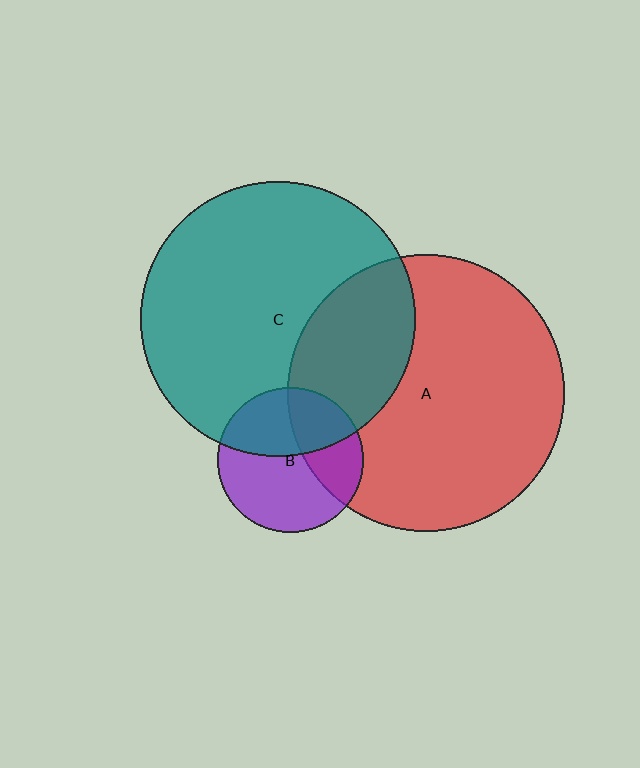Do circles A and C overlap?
Yes.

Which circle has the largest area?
Circle A (red).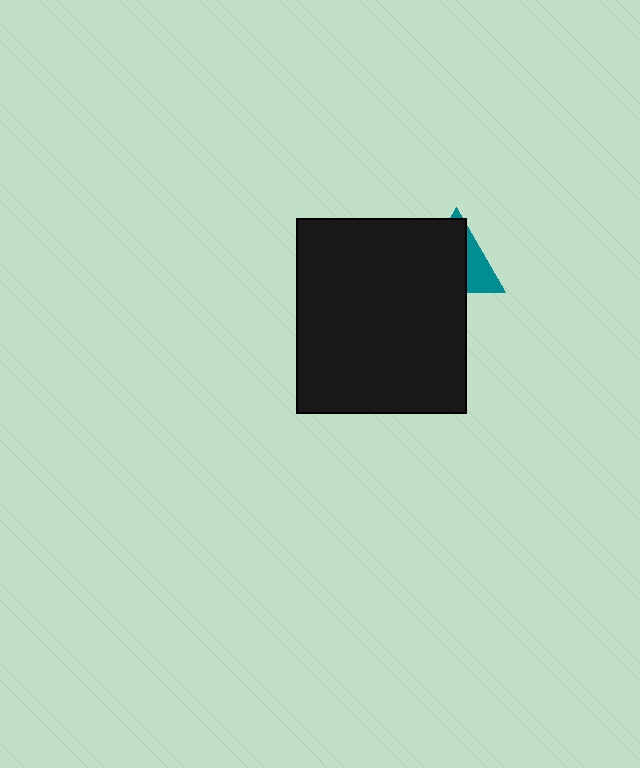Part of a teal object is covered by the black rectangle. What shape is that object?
It is a triangle.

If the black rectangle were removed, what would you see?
You would see the complete teal triangle.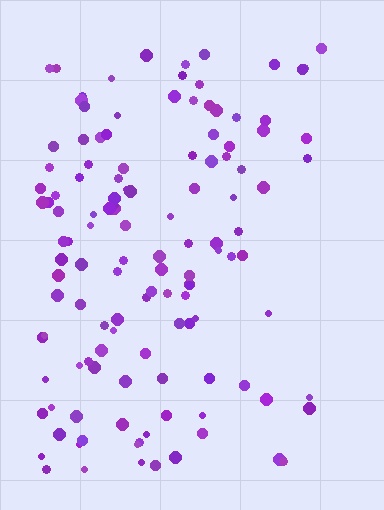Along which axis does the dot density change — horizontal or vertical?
Horizontal.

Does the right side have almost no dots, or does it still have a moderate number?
Still a moderate number, just noticeably fewer than the left.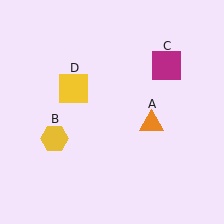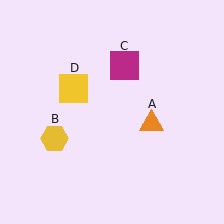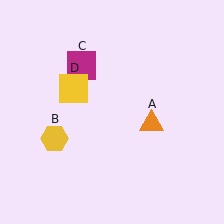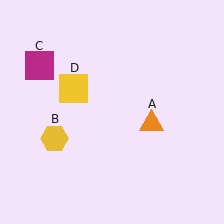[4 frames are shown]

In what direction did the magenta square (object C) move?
The magenta square (object C) moved left.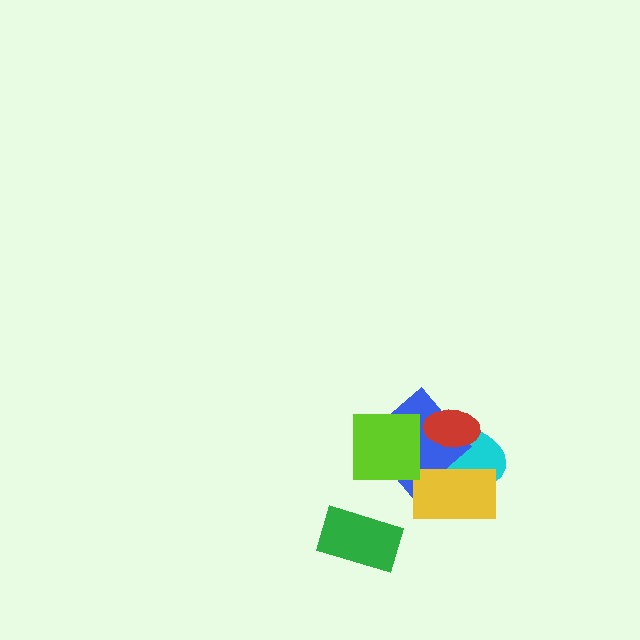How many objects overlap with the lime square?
2 objects overlap with the lime square.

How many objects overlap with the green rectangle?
0 objects overlap with the green rectangle.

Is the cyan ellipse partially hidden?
Yes, it is partially covered by another shape.